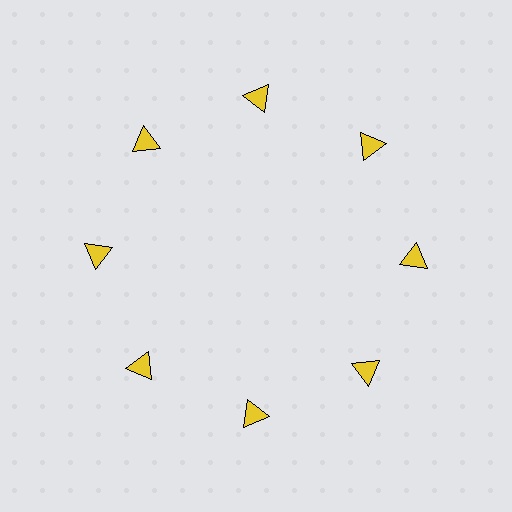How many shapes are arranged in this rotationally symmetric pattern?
There are 8 shapes, arranged in 8 groups of 1.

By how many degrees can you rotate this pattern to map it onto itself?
The pattern maps onto itself every 45 degrees of rotation.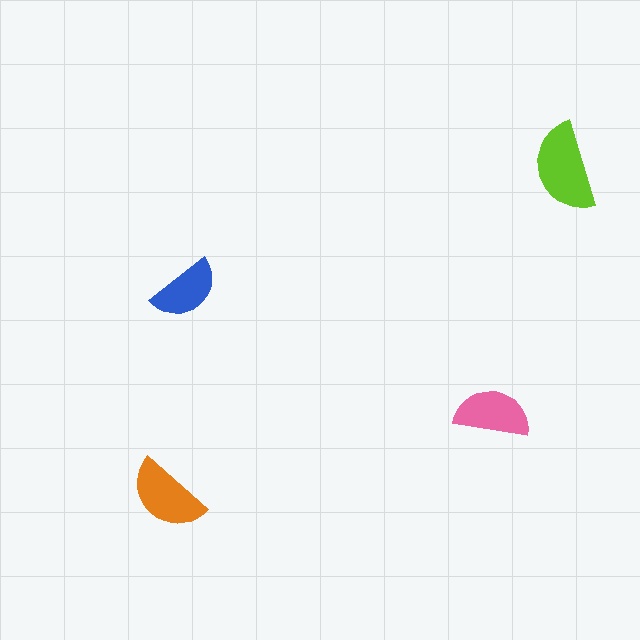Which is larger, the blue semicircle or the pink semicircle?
The pink one.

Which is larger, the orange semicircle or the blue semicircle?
The orange one.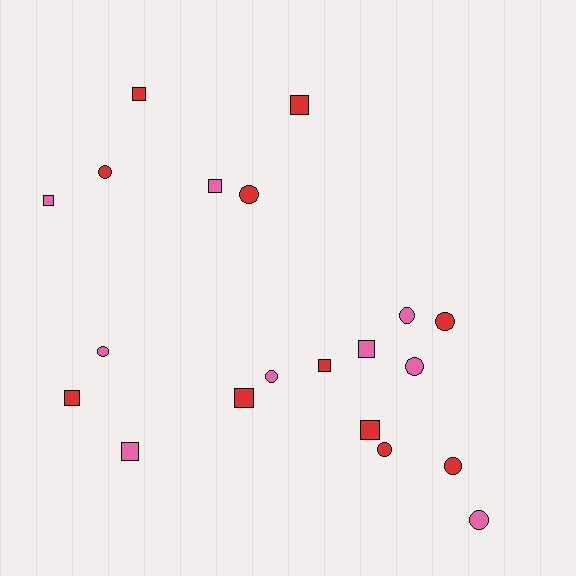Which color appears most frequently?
Red, with 11 objects.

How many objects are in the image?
There are 20 objects.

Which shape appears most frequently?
Circle, with 10 objects.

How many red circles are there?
There are 5 red circles.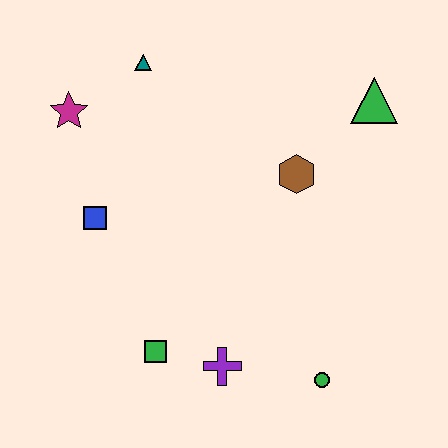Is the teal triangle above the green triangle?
Yes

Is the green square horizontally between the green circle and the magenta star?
Yes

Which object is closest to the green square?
The purple cross is closest to the green square.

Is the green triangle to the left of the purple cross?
No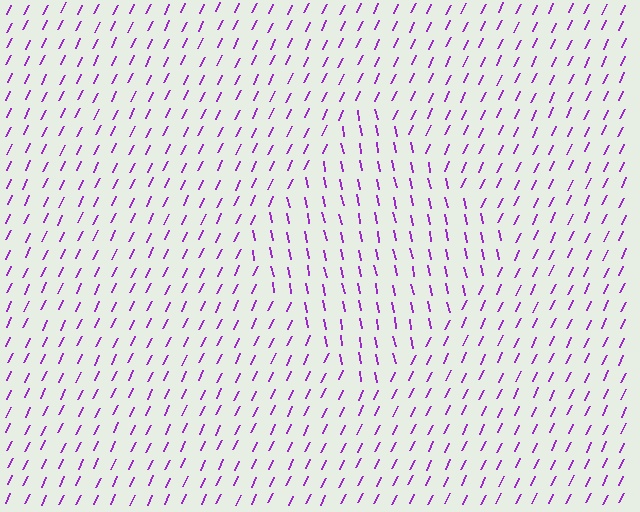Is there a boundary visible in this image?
Yes, there is a texture boundary formed by a change in line orientation.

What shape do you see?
I see a diamond.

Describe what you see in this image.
The image is filled with small purple line segments. A diamond region in the image has lines oriented differently from the surrounding lines, creating a visible texture boundary.